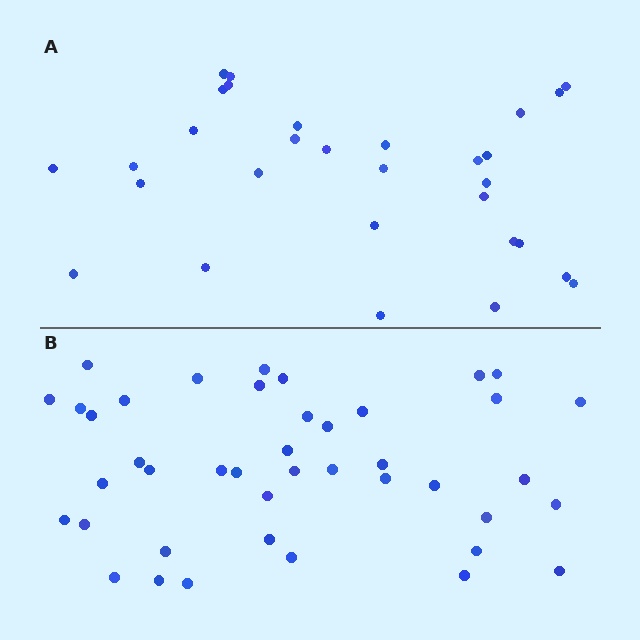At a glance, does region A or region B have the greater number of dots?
Region B (the bottom region) has more dots.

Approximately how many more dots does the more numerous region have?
Region B has roughly 12 or so more dots than region A.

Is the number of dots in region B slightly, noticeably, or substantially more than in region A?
Region B has noticeably more, but not dramatically so. The ratio is roughly 1.4 to 1.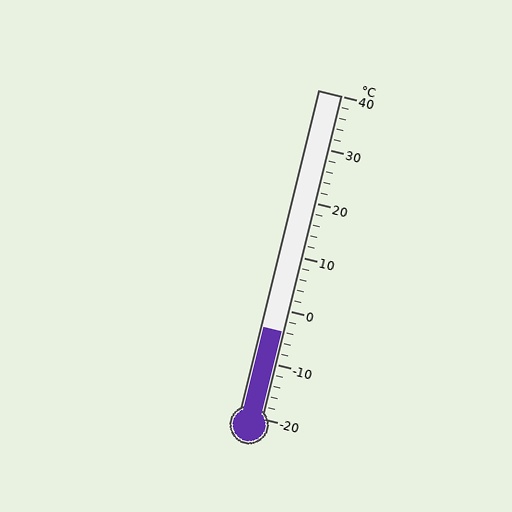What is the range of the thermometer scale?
The thermometer scale ranges from -20°C to 40°C.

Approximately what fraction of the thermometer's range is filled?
The thermometer is filled to approximately 25% of its range.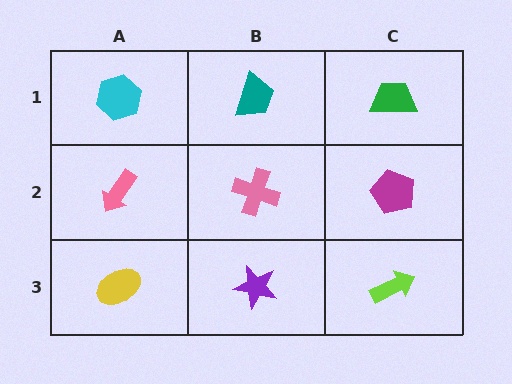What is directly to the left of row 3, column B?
A yellow ellipse.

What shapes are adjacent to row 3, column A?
A pink arrow (row 2, column A), a purple star (row 3, column B).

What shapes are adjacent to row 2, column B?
A teal trapezoid (row 1, column B), a purple star (row 3, column B), a pink arrow (row 2, column A), a magenta pentagon (row 2, column C).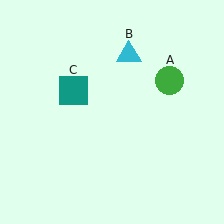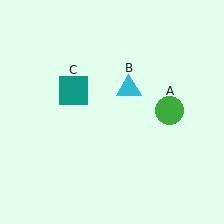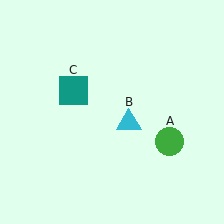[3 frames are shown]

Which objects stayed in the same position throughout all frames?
Teal square (object C) remained stationary.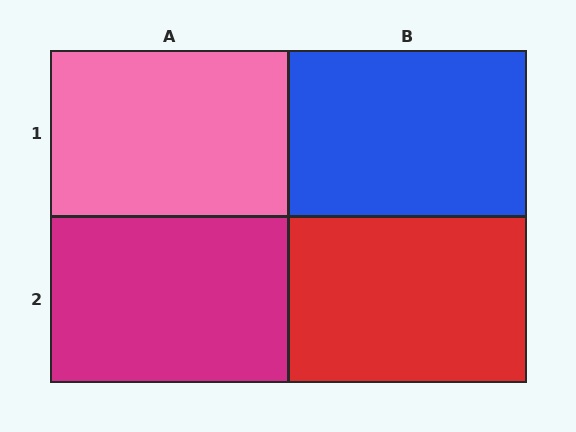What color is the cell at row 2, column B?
Red.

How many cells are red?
1 cell is red.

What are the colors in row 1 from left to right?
Pink, blue.